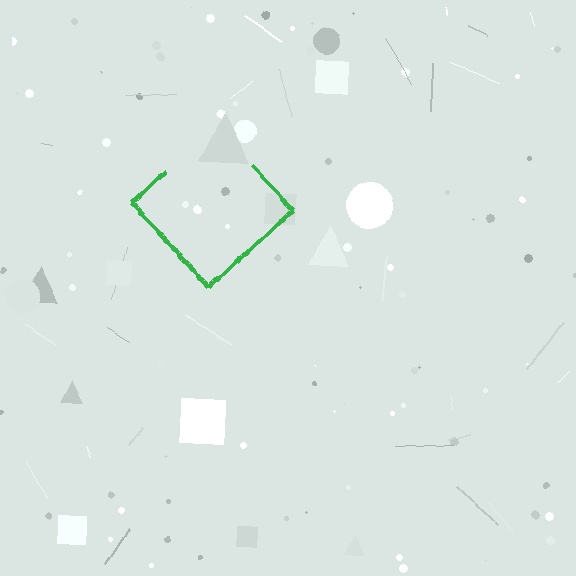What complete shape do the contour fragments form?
The contour fragments form a diamond.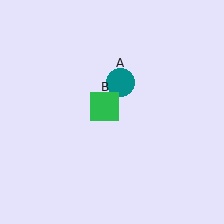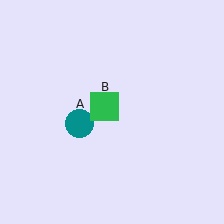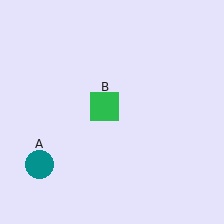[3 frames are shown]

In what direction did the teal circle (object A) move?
The teal circle (object A) moved down and to the left.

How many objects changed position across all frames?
1 object changed position: teal circle (object A).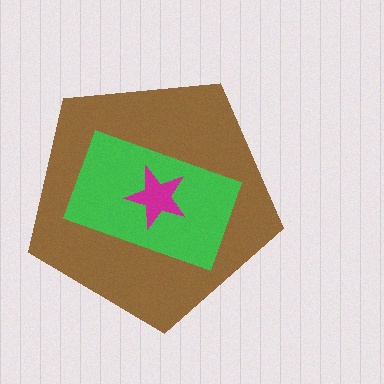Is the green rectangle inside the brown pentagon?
Yes.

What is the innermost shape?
The magenta star.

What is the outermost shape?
The brown pentagon.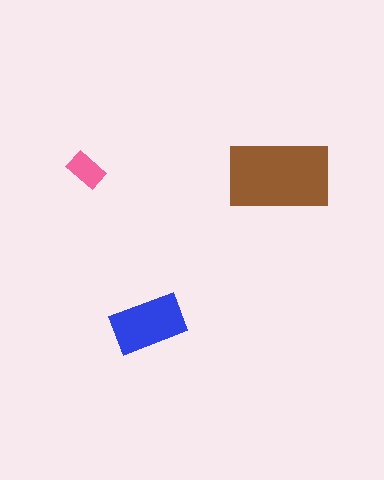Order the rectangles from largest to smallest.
the brown one, the blue one, the pink one.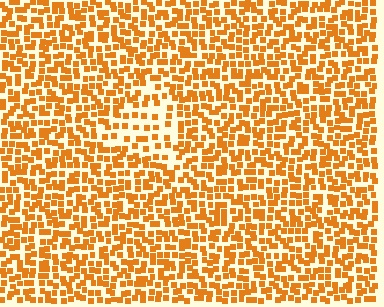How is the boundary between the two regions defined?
The boundary is defined by a change in element density (approximately 1.9x ratio). All elements are the same color, size, and shape.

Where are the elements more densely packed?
The elements are more densely packed outside the triangle boundary.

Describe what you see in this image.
The image contains small orange elements arranged at two different densities. A triangle-shaped region is visible where the elements are less densely packed than the surrounding area.